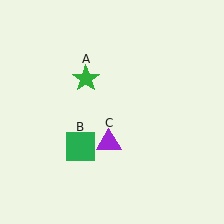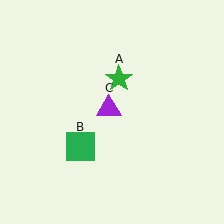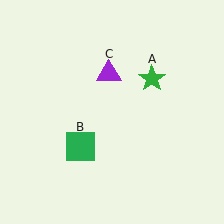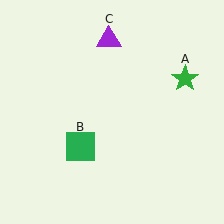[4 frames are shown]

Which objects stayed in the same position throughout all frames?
Green square (object B) remained stationary.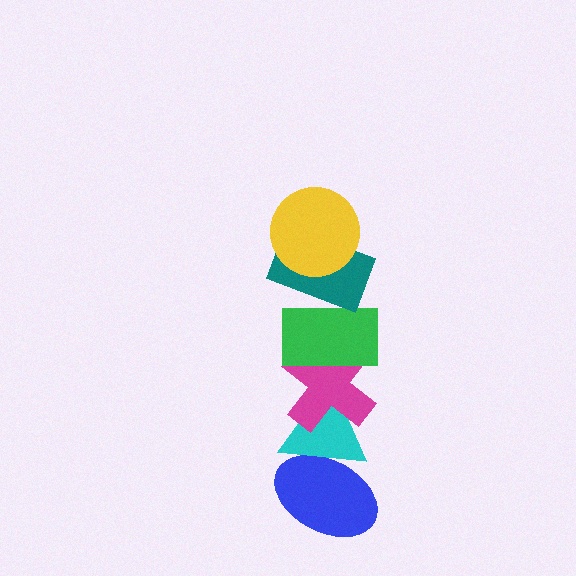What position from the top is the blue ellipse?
The blue ellipse is 6th from the top.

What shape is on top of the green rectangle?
The teal rectangle is on top of the green rectangle.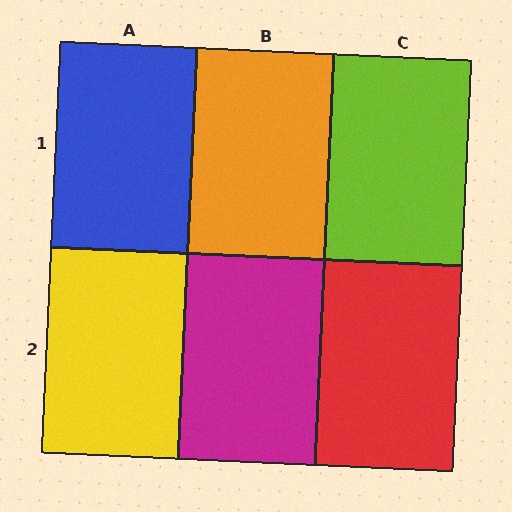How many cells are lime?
1 cell is lime.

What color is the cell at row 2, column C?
Red.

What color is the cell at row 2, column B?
Magenta.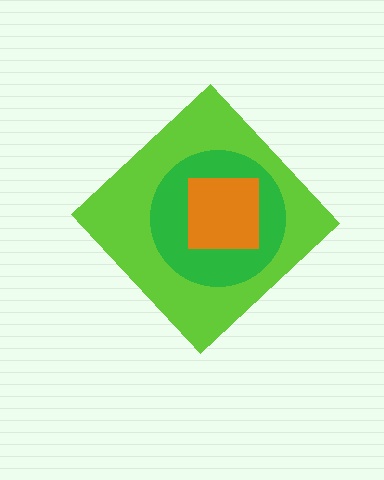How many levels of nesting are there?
3.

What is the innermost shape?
The orange square.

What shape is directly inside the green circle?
The orange square.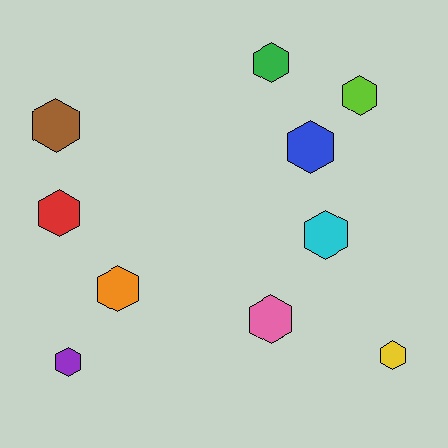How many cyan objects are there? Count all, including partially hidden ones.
There is 1 cyan object.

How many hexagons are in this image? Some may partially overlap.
There are 10 hexagons.